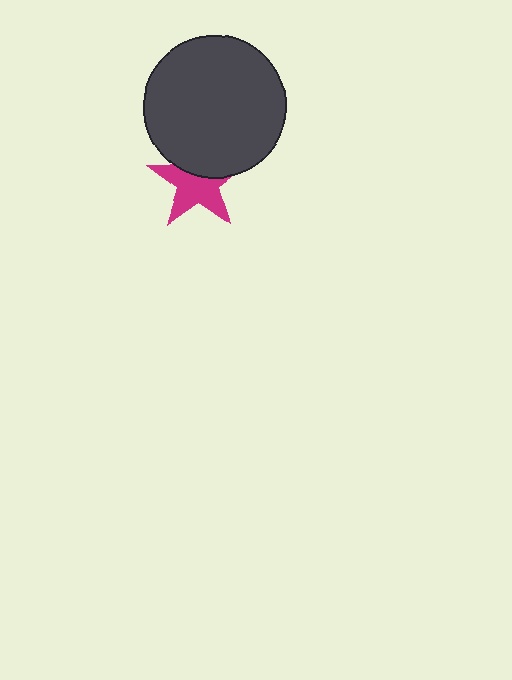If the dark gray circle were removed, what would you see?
You would see the complete magenta star.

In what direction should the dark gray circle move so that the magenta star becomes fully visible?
The dark gray circle should move up. That is the shortest direction to clear the overlap and leave the magenta star fully visible.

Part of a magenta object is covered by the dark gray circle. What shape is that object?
It is a star.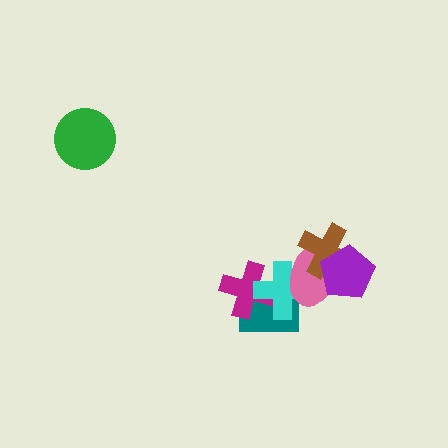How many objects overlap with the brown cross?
2 objects overlap with the brown cross.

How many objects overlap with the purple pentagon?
2 objects overlap with the purple pentagon.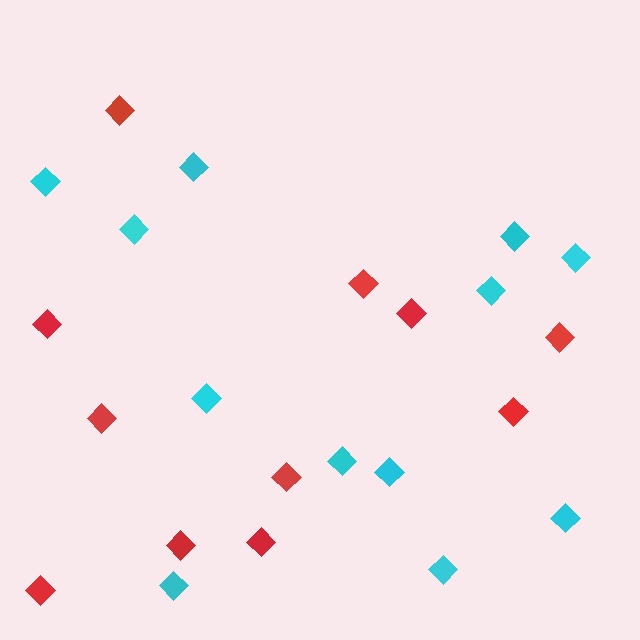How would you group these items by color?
There are 2 groups: one group of red diamonds (11) and one group of cyan diamonds (12).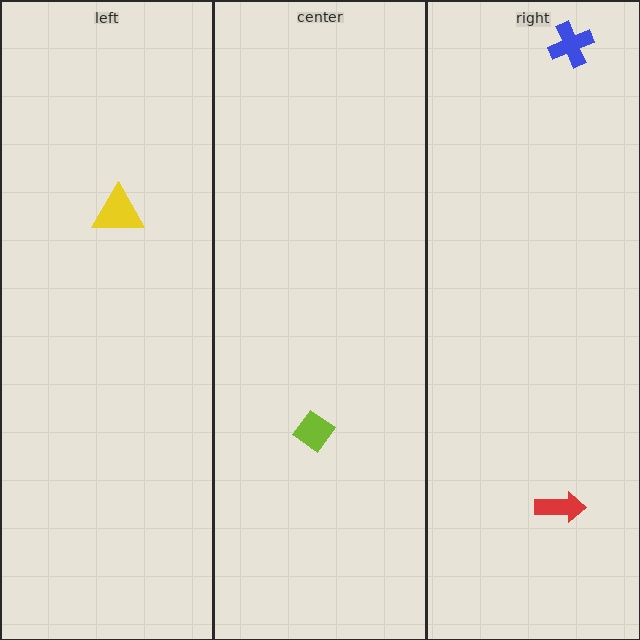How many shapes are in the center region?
1.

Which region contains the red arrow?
The right region.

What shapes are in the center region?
The lime diamond.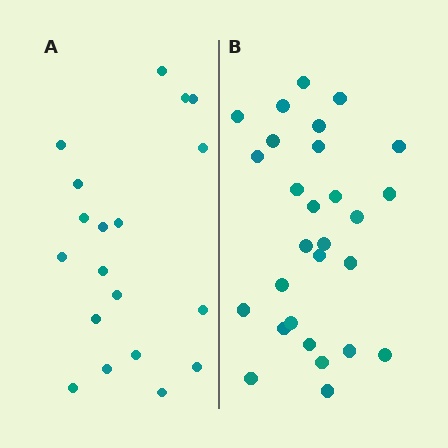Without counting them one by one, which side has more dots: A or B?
Region B (the right region) has more dots.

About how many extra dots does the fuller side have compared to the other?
Region B has roughly 8 or so more dots than region A.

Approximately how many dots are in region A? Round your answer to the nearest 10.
About 20 dots. (The exact count is 19, which rounds to 20.)